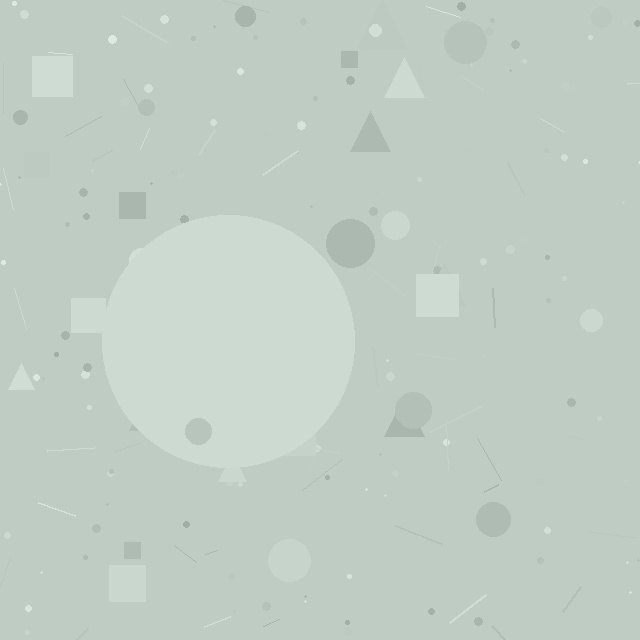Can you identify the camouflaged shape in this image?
The camouflaged shape is a circle.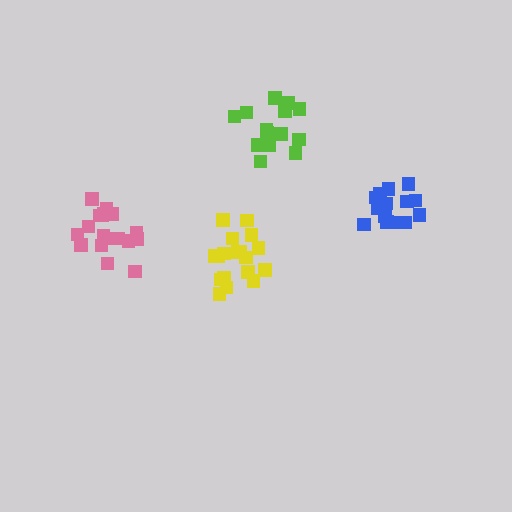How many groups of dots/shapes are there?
There are 4 groups.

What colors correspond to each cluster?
The clusters are colored: pink, blue, yellow, lime.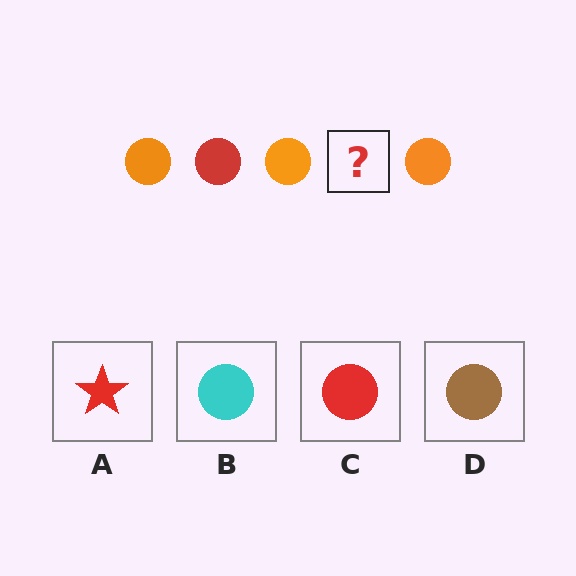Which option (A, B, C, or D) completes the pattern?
C.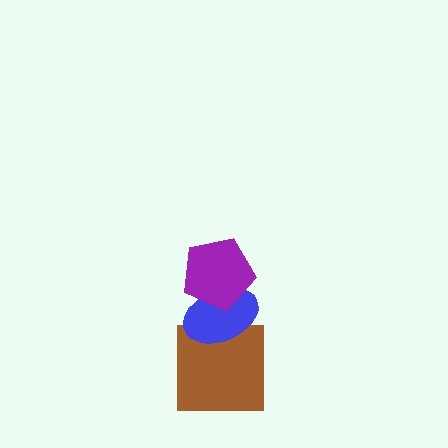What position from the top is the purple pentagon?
The purple pentagon is 1st from the top.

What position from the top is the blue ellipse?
The blue ellipse is 2nd from the top.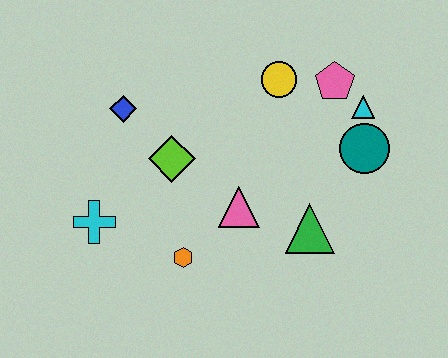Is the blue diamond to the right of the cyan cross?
Yes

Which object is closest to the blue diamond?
The lime diamond is closest to the blue diamond.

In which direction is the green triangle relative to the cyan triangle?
The green triangle is below the cyan triangle.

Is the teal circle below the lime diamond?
No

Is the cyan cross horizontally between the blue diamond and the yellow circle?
No